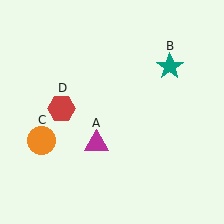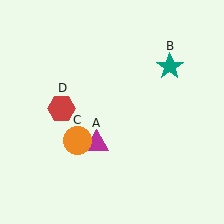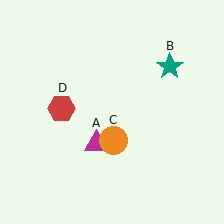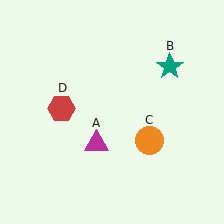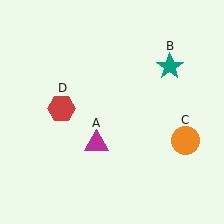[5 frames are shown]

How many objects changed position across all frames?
1 object changed position: orange circle (object C).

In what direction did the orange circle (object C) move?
The orange circle (object C) moved right.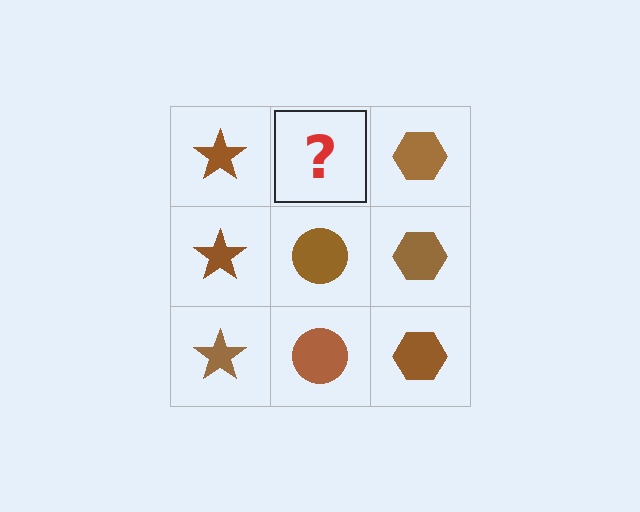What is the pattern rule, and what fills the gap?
The rule is that each column has a consistent shape. The gap should be filled with a brown circle.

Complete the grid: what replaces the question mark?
The question mark should be replaced with a brown circle.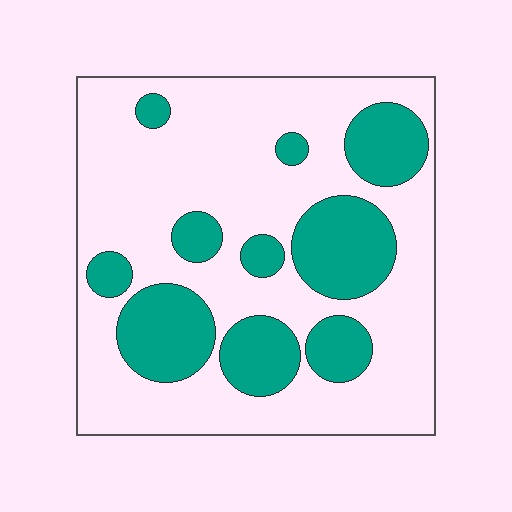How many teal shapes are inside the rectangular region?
10.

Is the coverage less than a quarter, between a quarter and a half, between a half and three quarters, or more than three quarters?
Between a quarter and a half.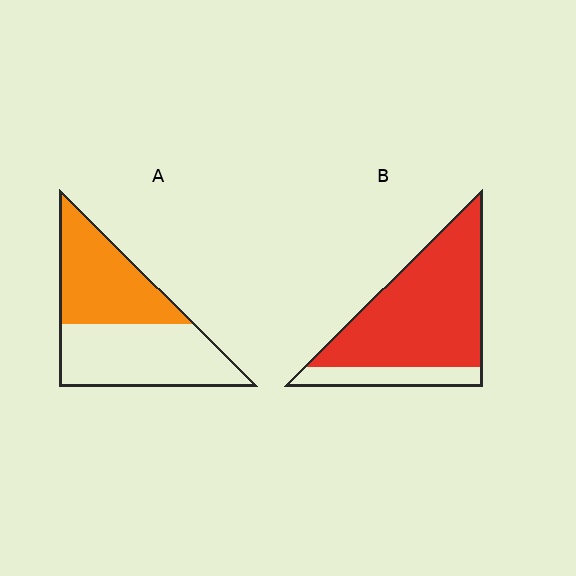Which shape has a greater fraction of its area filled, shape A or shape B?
Shape B.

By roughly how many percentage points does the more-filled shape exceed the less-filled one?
By roughly 35 percentage points (B over A).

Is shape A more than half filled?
Roughly half.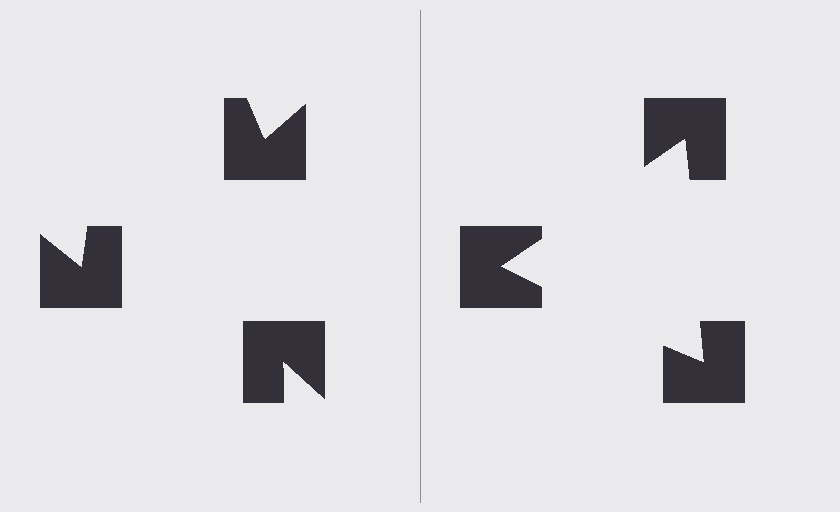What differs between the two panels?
The notched squares are positioned identically on both sides; only the wedge orientations differ. On the right they align to a triangle; on the left they are misaligned.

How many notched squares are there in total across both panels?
6 — 3 on each side.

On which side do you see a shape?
An illusory triangle appears on the right side. On the left side the wedge cuts are rotated, so no coherent shape forms.